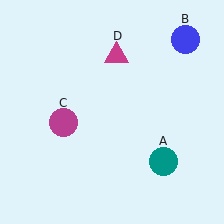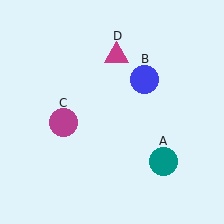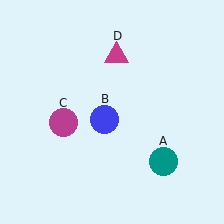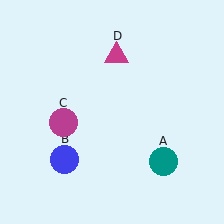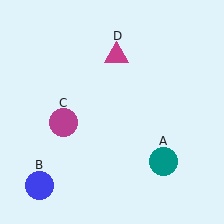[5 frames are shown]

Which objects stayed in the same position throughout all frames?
Teal circle (object A) and magenta circle (object C) and magenta triangle (object D) remained stationary.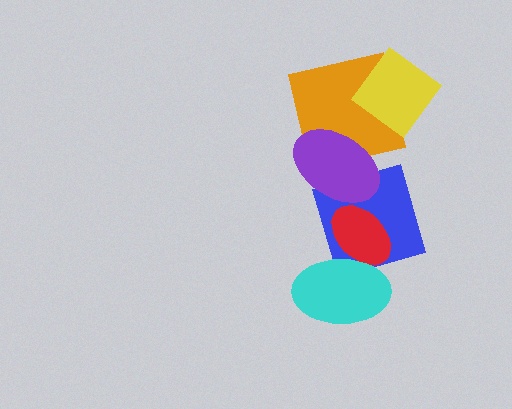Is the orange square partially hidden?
Yes, it is partially covered by another shape.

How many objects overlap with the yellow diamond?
1 object overlaps with the yellow diamond.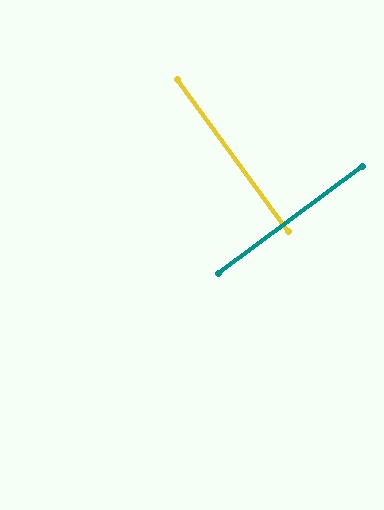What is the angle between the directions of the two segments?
Approximately 90 degrees.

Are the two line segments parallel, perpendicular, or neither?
Perpendicular — they meet at approximately 90°.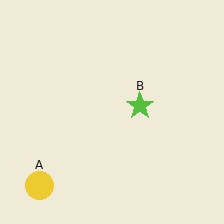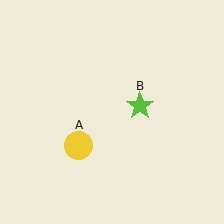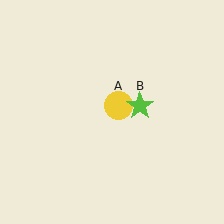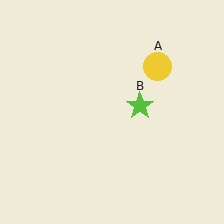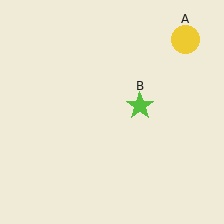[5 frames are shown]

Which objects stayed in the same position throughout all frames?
Lime star (object B) remained stationary.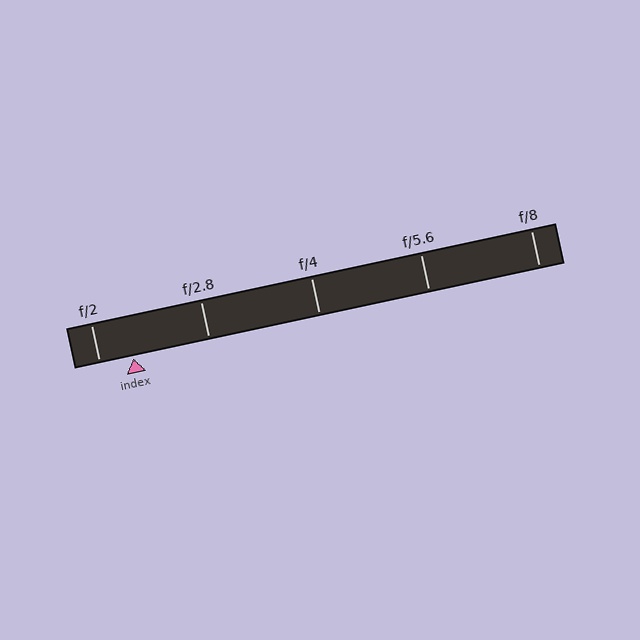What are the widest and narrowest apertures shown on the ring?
The widest aperture shown is f/2 and the narrowest is f/8.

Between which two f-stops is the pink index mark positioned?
The index mark is between f/2 and f/2.8.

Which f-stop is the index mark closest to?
The index mark is closest to f/2.